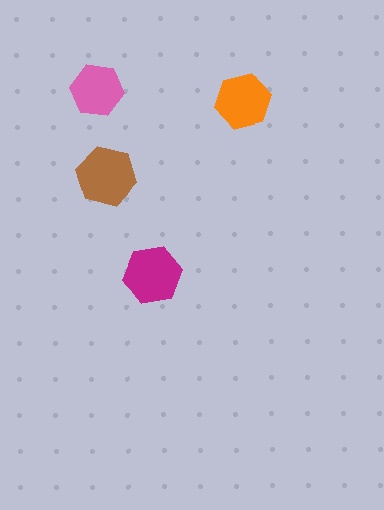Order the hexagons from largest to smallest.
the brown one, the magenta one, the orange one, the pink one.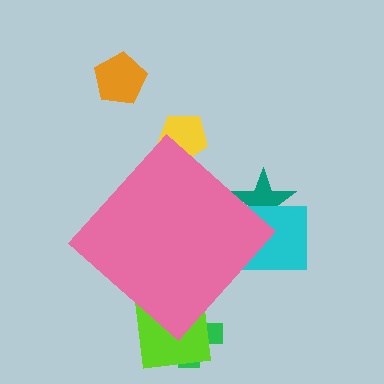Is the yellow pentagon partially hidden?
Yes, the yellow pentagon is partially hidden behind the pink diamond.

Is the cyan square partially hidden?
Yes, the cyan square is partially hidden behind the pink diamond.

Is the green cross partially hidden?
Yes, the green cross is partially hidden behind the pink diamond.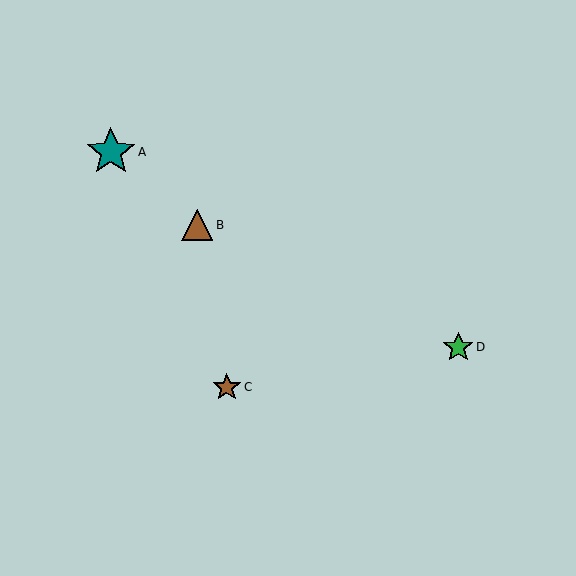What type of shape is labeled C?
Shape C is a brown star.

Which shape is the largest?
The teal star (labeled A) is the largest.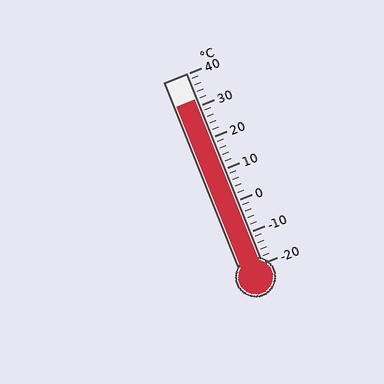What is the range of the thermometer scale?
The thermometer scale ranges from -20°C to 40°C.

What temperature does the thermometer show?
The thermometer shows approximately 32°C.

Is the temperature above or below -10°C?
The temperature is above -10°C.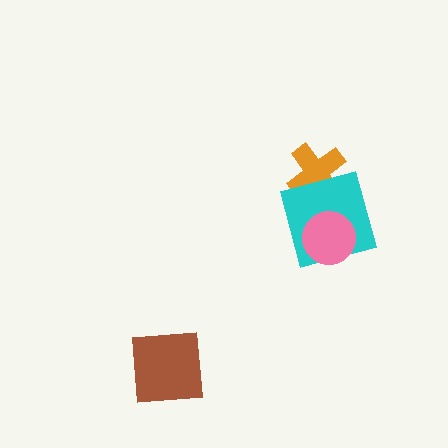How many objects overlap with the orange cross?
1 object overlaps with the orange cross.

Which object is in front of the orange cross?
The cyan square is in front of the orange cross.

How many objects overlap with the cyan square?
2 objects overlap with the cyan square.